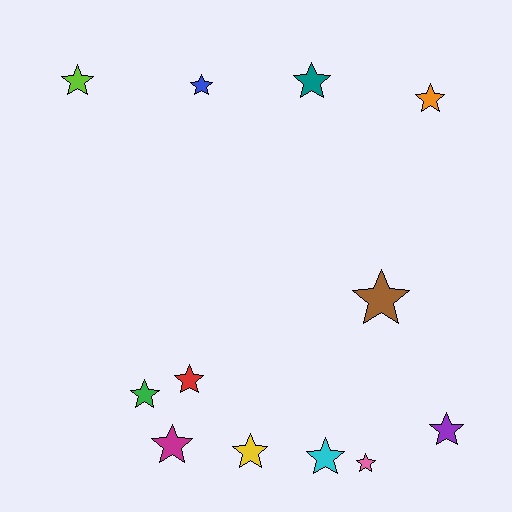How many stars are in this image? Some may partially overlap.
There are 12 stars.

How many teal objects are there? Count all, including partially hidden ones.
There is 1 teal object.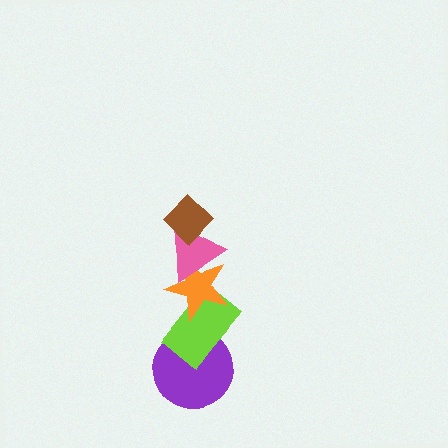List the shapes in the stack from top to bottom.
From top to bottom: the brown diamond, the pink triangle, the orange star, the lime rectangle, the purple circle.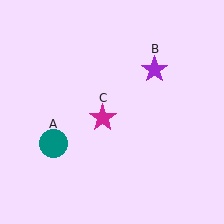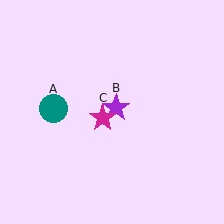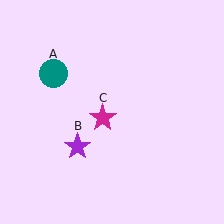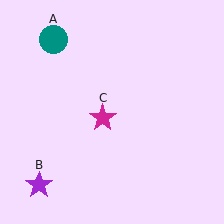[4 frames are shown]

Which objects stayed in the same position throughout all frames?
Magenta star (object C) remained stationary.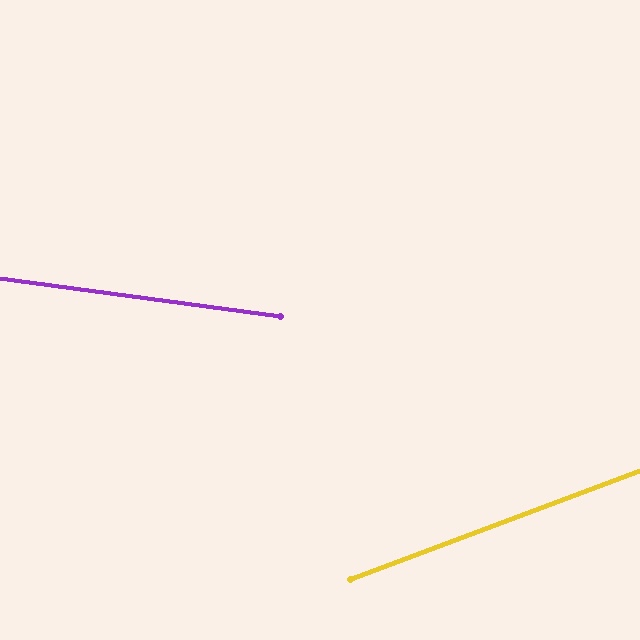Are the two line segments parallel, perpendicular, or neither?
Neither parallel nor perpendicular — they differ by about 28°.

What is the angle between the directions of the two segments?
Approximately 28 degrees.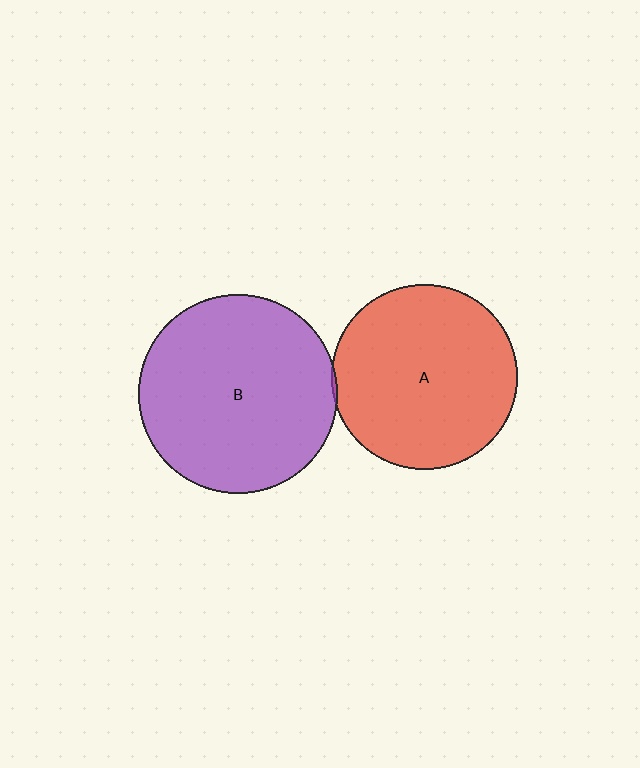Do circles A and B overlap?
Yes.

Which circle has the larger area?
Circle B (purple).